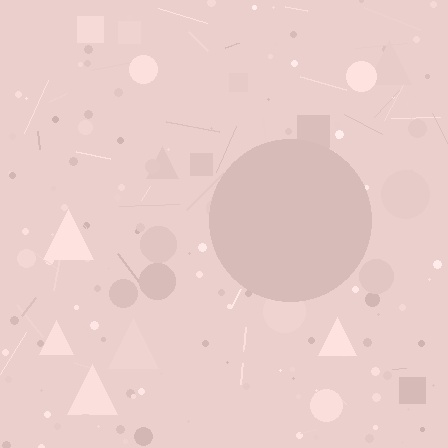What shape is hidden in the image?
A circle is hidden in the image.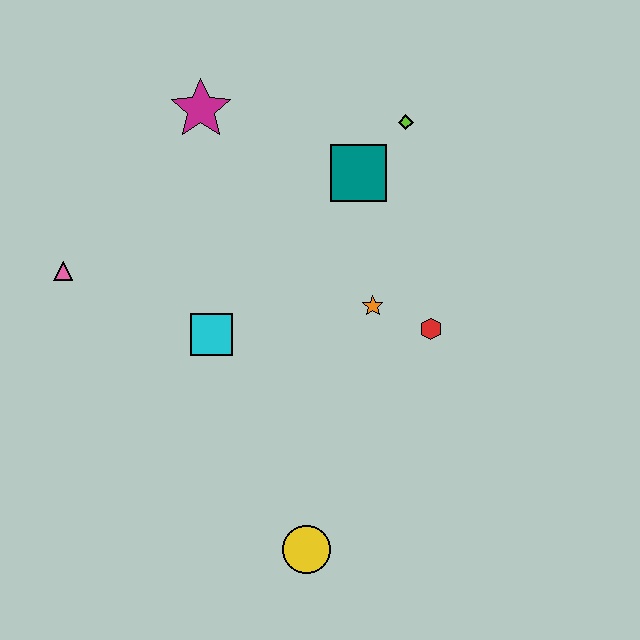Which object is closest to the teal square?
The lime diamond is closest to the teal square.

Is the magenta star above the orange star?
Yes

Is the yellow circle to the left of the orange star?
Yes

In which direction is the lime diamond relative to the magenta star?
The lime diamond is to the right of the magenta star.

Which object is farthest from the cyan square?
The lime diamond is farthest from the cyan square.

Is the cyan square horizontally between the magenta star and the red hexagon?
Yes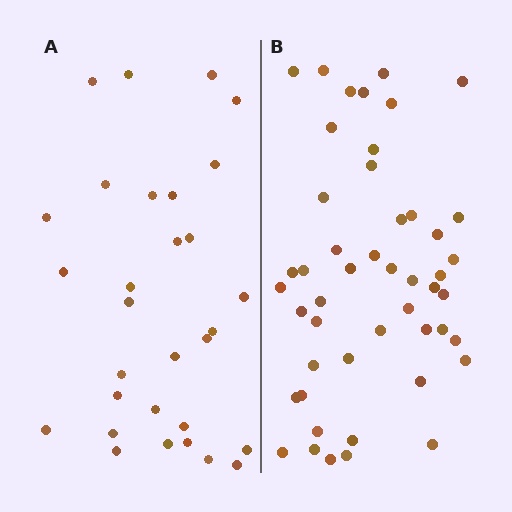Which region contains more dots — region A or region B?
Region B (the right region) has more dots.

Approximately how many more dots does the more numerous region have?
Region B has approximately 20 more dots than region A.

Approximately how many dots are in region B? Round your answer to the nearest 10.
About 50 dots. (The exact count is 48, which rounds to 50.)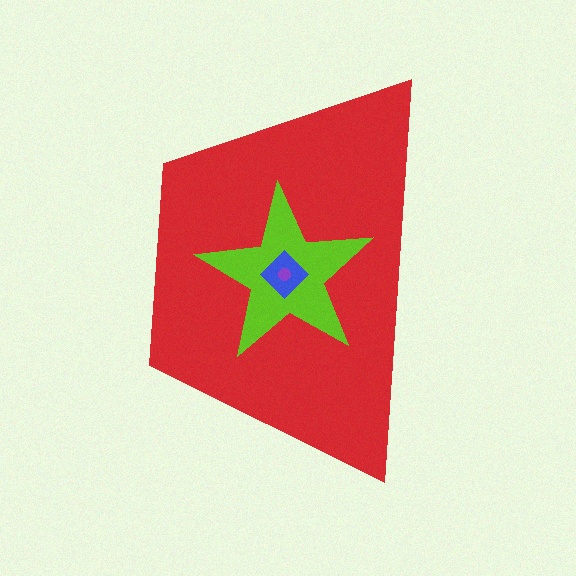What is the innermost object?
The purple circle.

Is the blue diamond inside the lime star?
Yes.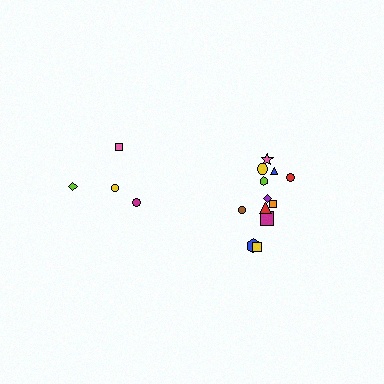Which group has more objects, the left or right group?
The right group.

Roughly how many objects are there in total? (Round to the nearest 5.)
Roughly 15 objects in total.